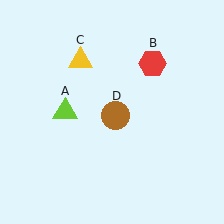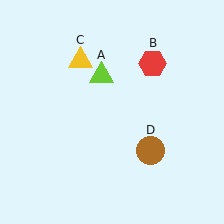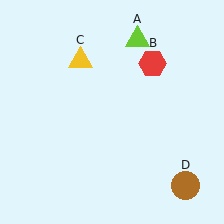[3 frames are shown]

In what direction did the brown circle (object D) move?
The brown circle (object D) moved down and to the right.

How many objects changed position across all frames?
2 objects changed position: lime triangle (object A), brown circle (object D).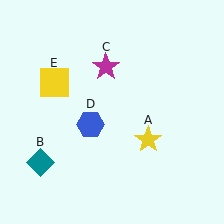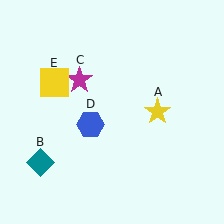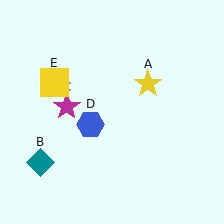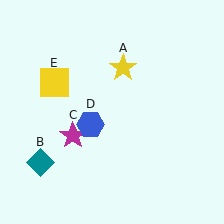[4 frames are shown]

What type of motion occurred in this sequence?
The yellow star (object A), magenta star (object C) rotated counterclockwise around the center of the scene.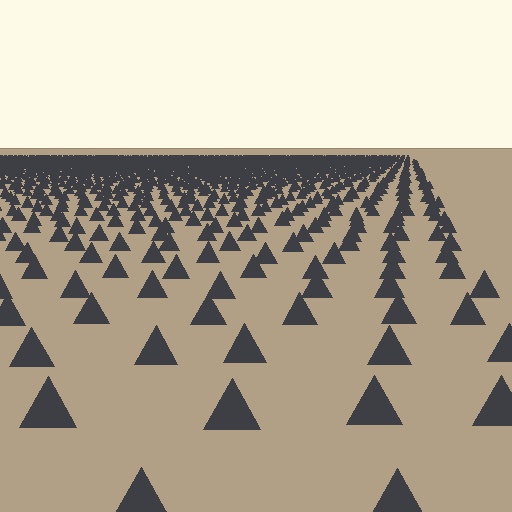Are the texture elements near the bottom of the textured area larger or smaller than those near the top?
Larger. Near the bottom, elements are closer to the viewer and appear at a bigger on-screen size.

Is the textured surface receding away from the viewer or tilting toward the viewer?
The surface is receding away from the viewer. Texture elements get smaller and denser toward the top.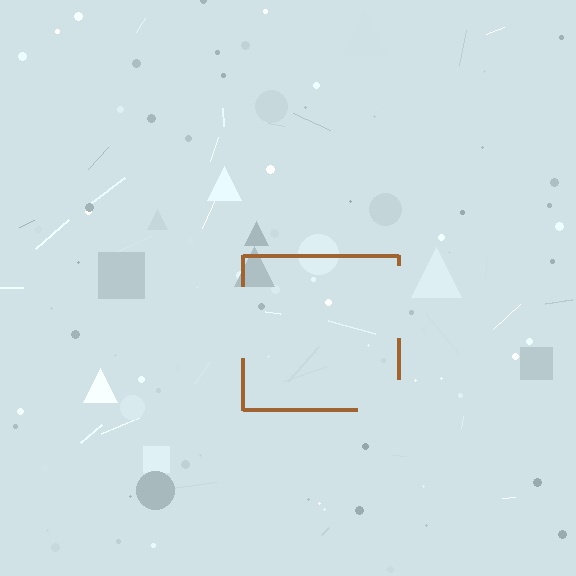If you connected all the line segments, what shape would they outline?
They would outline a square.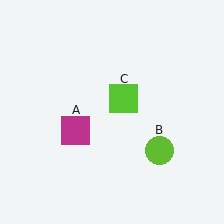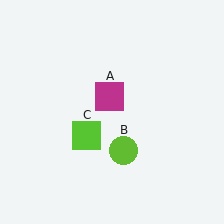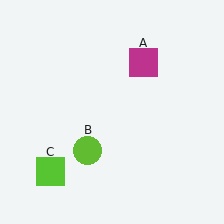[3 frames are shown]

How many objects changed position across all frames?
3 objects changed position: magenta square (object A), lime circle (object B), lime square (object C).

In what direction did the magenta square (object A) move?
The magenta square (object A) moved up and to the right.